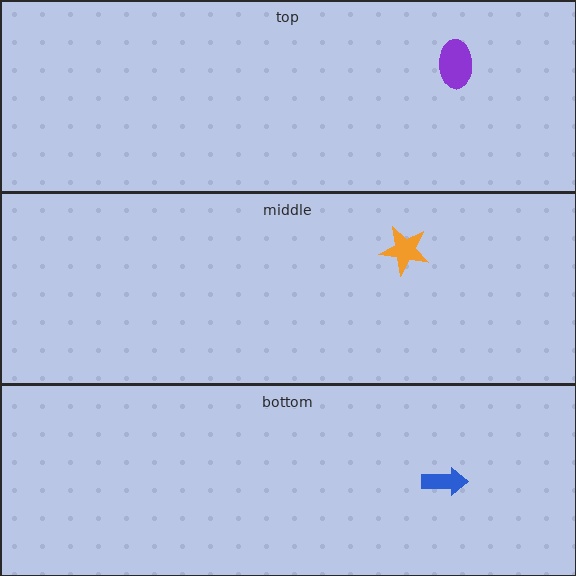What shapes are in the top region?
The purple ellipse.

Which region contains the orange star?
The middle region.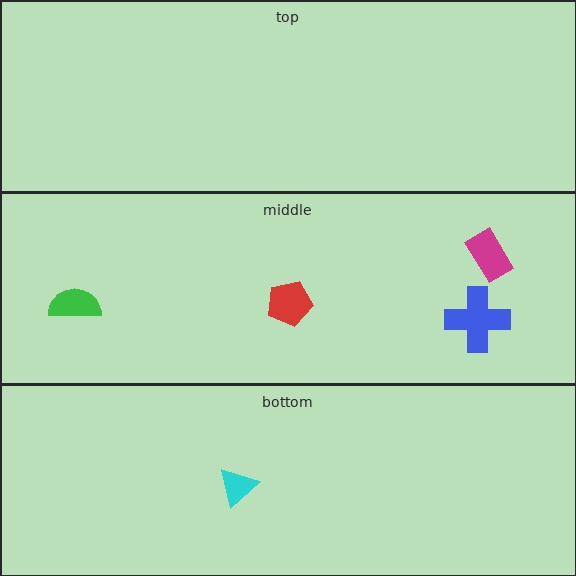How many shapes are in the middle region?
4.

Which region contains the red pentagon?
The middle region.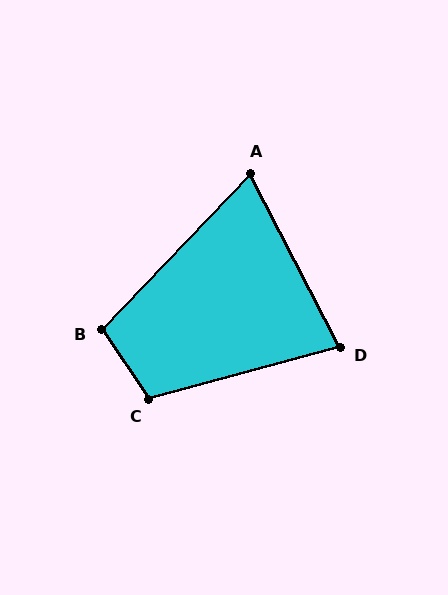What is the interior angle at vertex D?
Approximately 78 degrees (acute).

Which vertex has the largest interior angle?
C, at approximately 109 degrees.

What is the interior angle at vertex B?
Approximately 102 degrees (obtuse).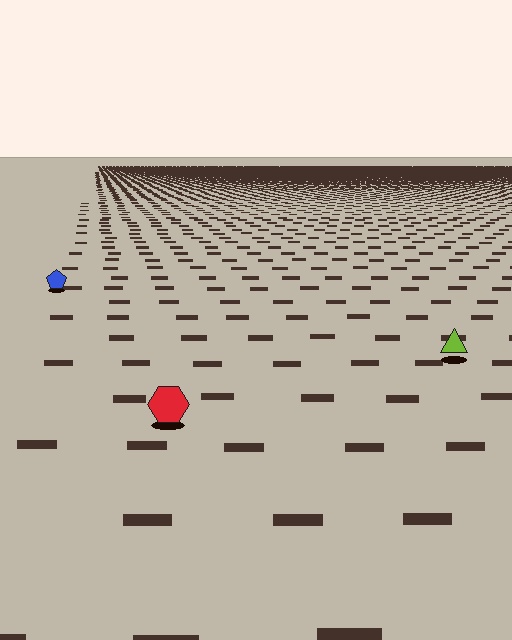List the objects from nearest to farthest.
From nearest to farthest: the red hexagon, the lime triangle, the blue pentagon.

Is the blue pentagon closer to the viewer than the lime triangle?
No. The lime triangle is closer — you can tell from the texture gradient: the ground texture is coarser near it.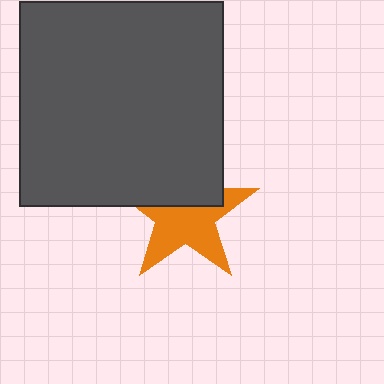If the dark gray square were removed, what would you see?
You would see the complete orange star.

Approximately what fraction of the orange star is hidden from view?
Roughly 41% of the orange star is hidden behind the dark gray square.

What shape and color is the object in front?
The object in front is a dark gray square.